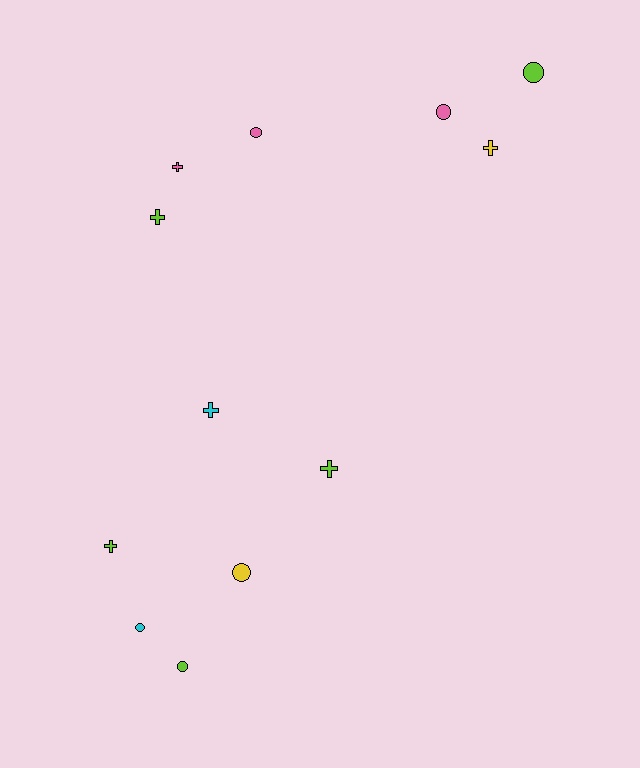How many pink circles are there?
There are 2 pink circles.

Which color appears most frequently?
Lime, with 5 objects.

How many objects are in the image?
There are 12 objects.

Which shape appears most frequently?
Circle, with 6 objects.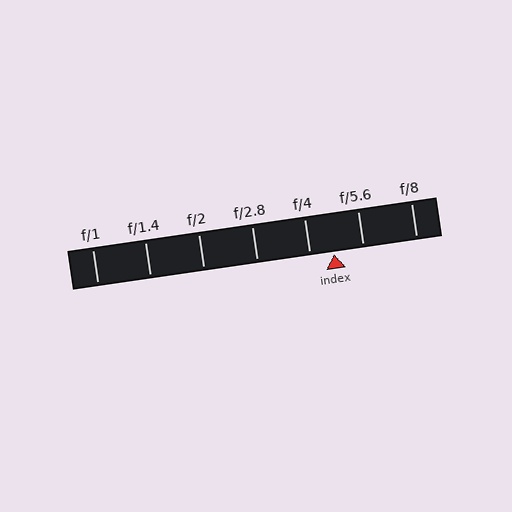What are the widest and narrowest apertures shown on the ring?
The widest aperture shown is f/1 and the narrowest is f/8.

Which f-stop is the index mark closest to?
The index mark is closest to f/4.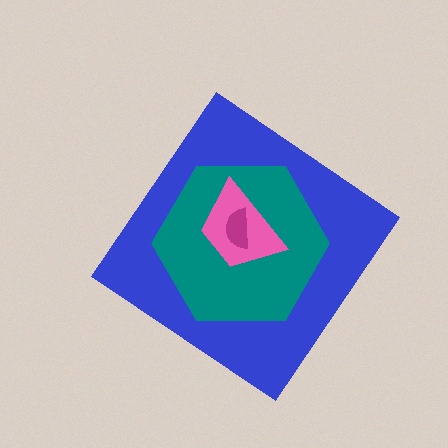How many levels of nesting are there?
4.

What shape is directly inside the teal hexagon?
The pink trapezoid.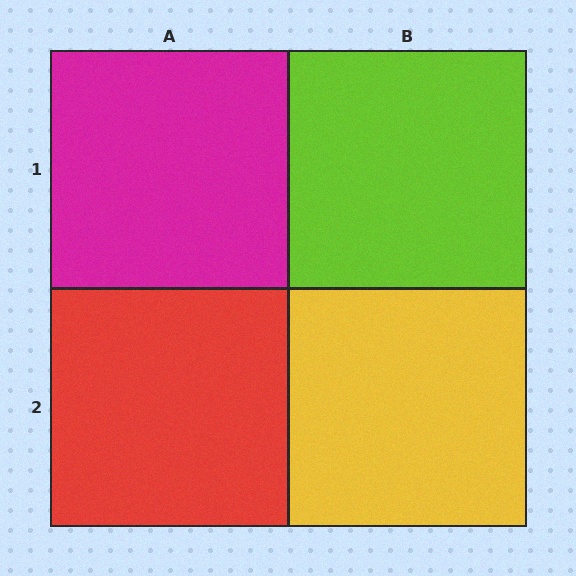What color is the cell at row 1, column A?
Magenta.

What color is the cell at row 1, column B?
Lime.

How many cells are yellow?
1 cell is yellow.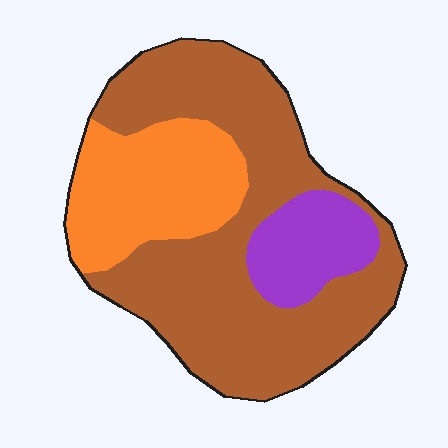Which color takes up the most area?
Brown, at roughly 60%.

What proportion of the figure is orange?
Orange covers about 25% of the figure.